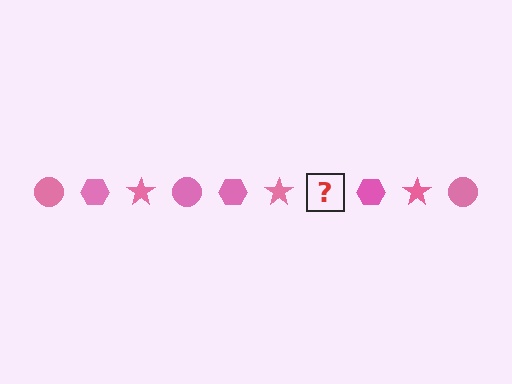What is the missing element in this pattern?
The missing element is a pink circle.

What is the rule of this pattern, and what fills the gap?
The rule is that the pattern cycles through circle, hexagon, star shapes in pink. The gap should be filled with a pink circle.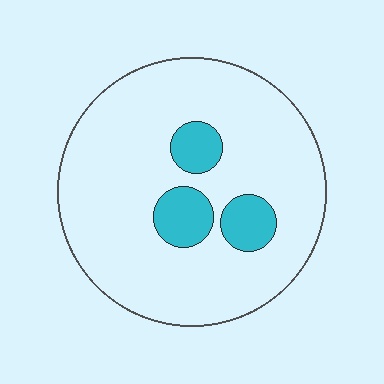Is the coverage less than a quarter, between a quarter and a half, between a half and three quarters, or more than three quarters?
Less than a quarter.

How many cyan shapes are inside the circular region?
3.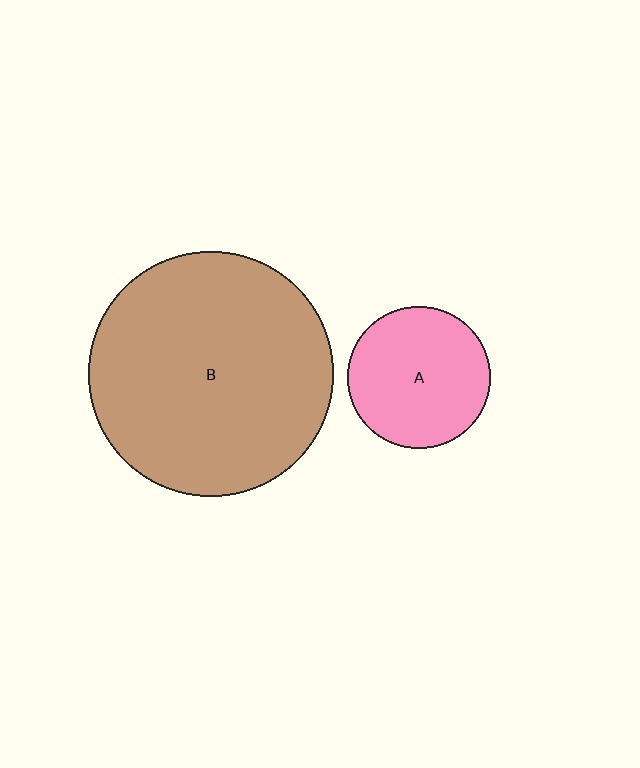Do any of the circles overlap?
No, none of the circles overlap.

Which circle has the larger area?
Circle B (brown).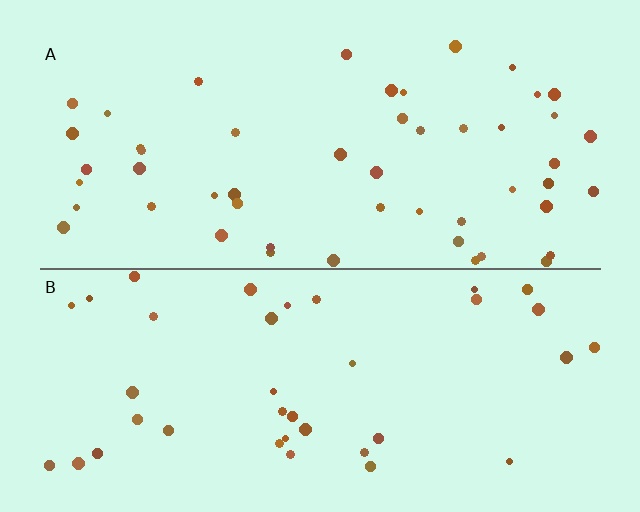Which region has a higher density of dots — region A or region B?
A (the top).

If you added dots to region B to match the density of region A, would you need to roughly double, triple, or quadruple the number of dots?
Approximately double.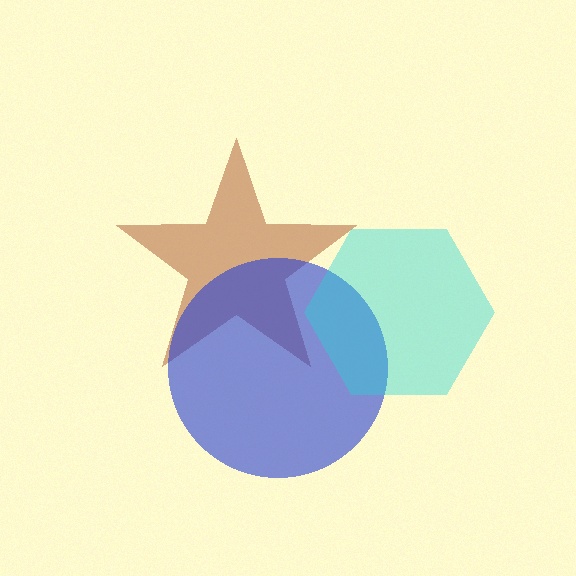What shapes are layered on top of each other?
The layered shapes are: a brown star, a blue circle, a cyan hexagon.